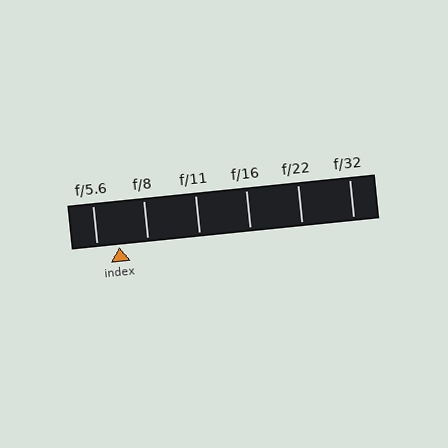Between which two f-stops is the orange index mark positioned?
The index mark is between f/5.6 and f/8.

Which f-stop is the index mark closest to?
The index mark is closest to f/5.6.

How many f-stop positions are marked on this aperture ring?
There are 6 f-stop positions marked.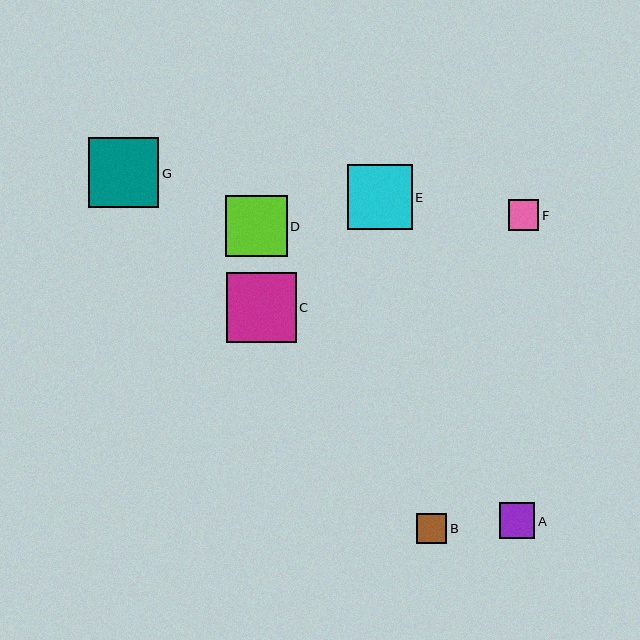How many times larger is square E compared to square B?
Square E is approximately 2.1 times the size of square B.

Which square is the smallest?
Square B is the smallest with a size of approximately 30 pixels.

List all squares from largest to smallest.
From largest to smallest: G, C, E, D, A, F, B.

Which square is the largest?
Square G is the largest with a size of approximately 70 pixels.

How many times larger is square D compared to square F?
Square D is approximately 2.0 times the size of square F.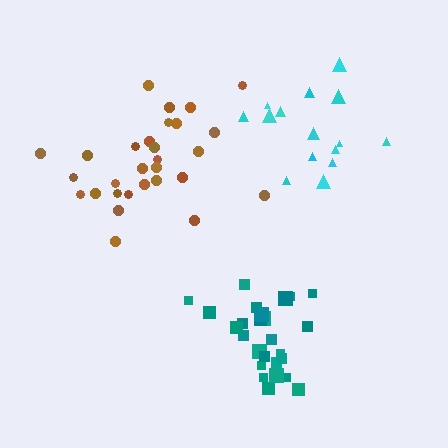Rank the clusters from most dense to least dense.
teal, brown, cyan.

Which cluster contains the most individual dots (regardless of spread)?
Brown (30).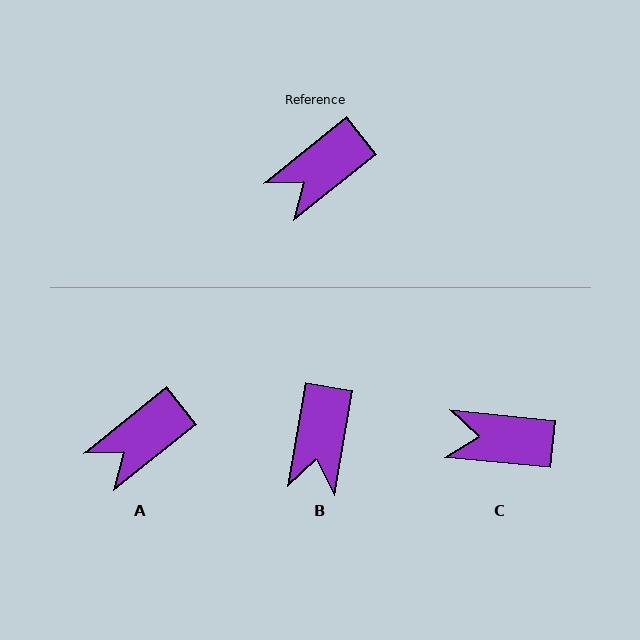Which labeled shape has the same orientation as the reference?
A.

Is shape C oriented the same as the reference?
No, it is off by about 45 degrees.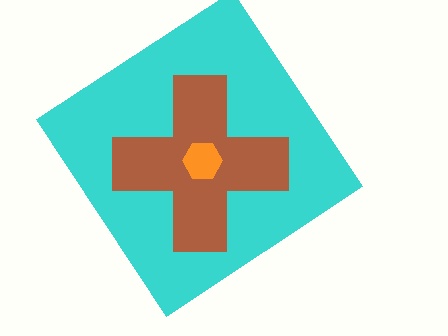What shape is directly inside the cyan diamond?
The brown cross.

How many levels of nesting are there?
3.